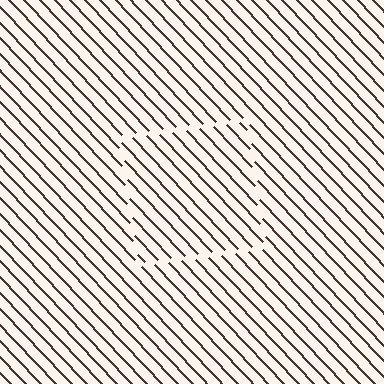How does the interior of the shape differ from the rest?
The interior of the shape contains the same grating, shifted by half a period — the contour is defined by the phase discontinuity where line-ends from the inner and outer gratings abut.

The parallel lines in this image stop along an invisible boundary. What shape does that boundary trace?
An illusory square. The interior of the shape contains the same grating, shifted by half a period — the contour is defined by the phase discontinuity where line-ends from the inner and outer gratings abut.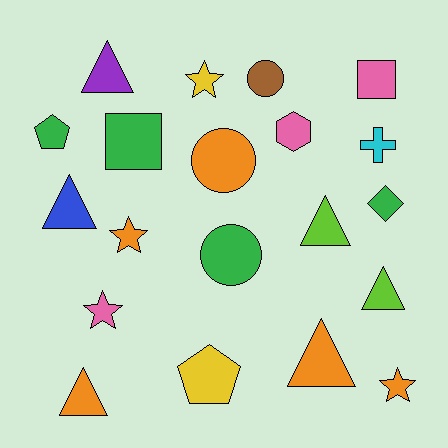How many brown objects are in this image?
There is 1 brown object.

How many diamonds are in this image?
There is 1 diamond.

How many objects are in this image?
There are 20 objects.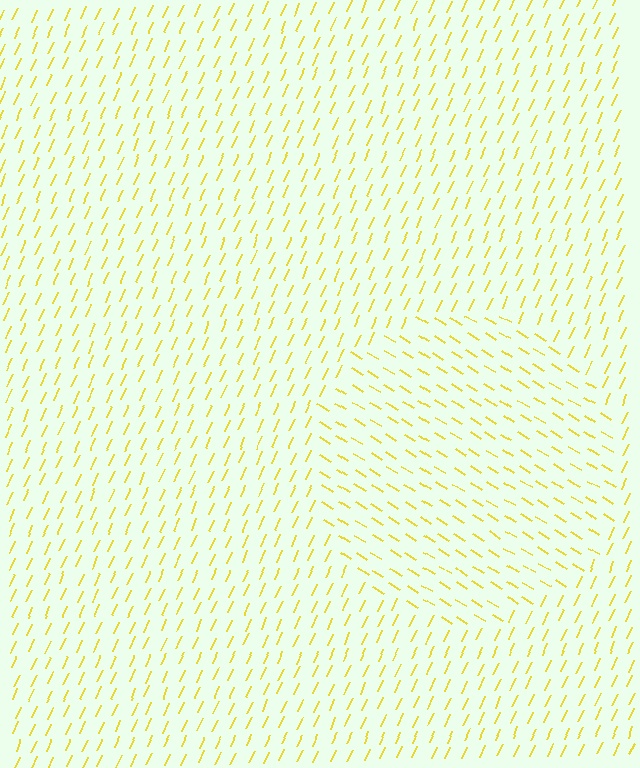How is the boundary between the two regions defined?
The boundary is defined purely by a change in line orientation (approximately 82 degrees difference). All lines are the same color and thickness.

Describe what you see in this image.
The image is filled with small yellow line segments. A circle region in the image has lines oriented differently from the surrounding lines, creating a visible texture boundary.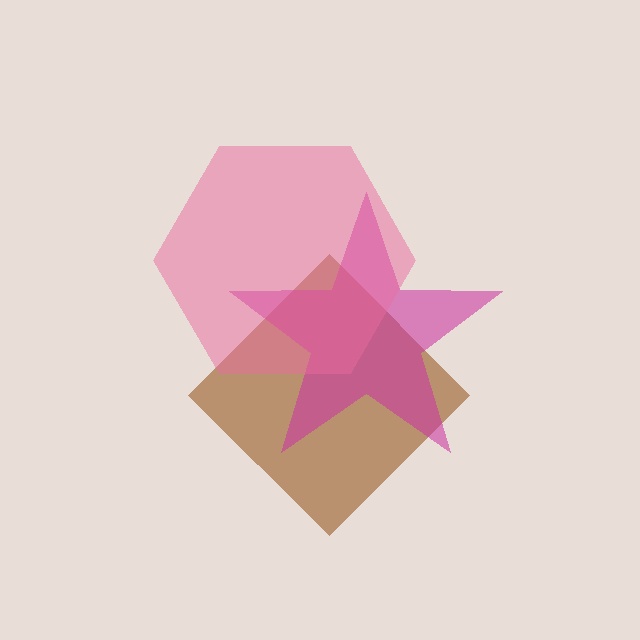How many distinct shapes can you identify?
There are 3 distinct shapes: a brown diamond, a magenta star, a pink hexagon.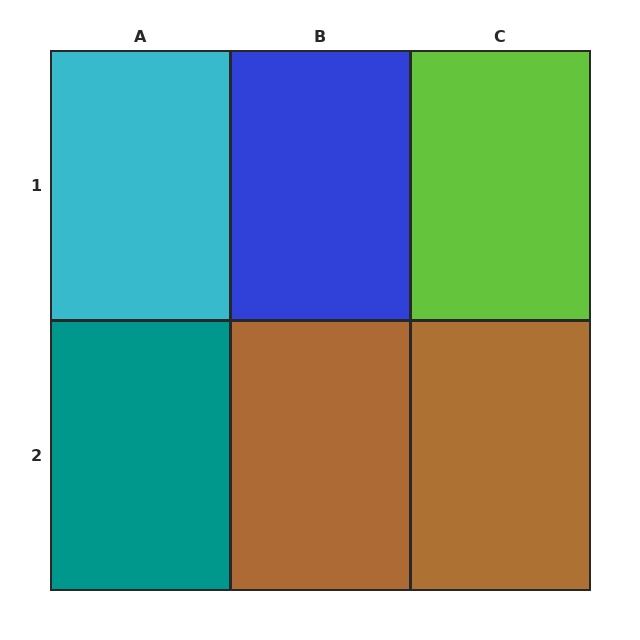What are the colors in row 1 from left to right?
Cyan, blue, lime.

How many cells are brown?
2 cells are brown.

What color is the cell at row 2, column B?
Brown.